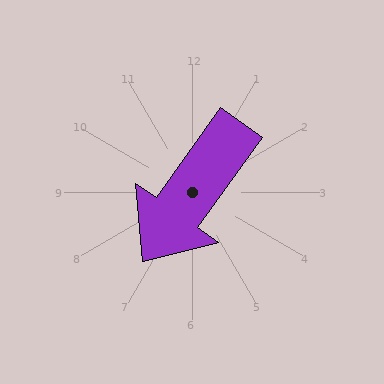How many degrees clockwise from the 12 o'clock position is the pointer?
Approximately 215 degrees.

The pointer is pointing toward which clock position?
Roughly 7 o'clock.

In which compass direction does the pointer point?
Southwest.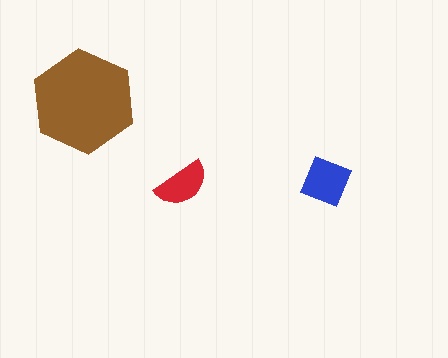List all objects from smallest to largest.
The red semicircle, the blue square, the brown hexagon.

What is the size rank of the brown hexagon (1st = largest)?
1st.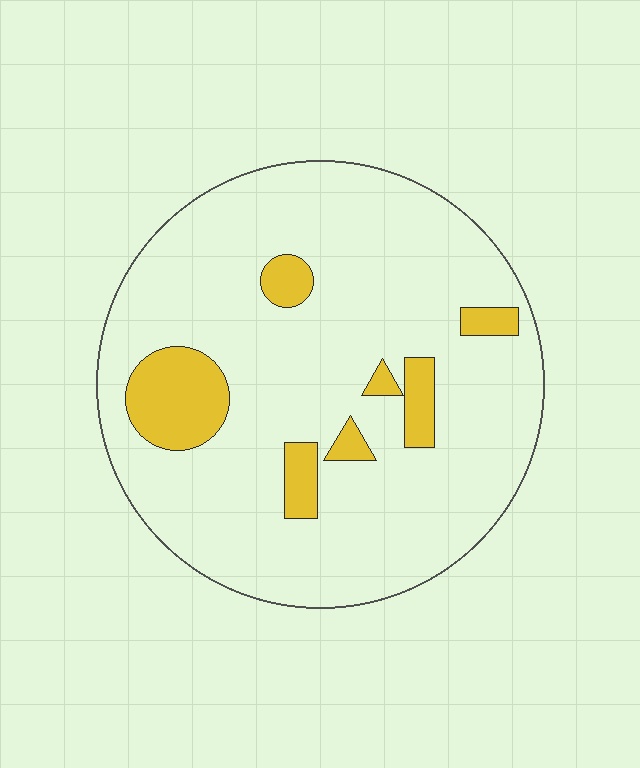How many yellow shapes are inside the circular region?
7.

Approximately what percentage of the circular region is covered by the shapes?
Approximately 15%.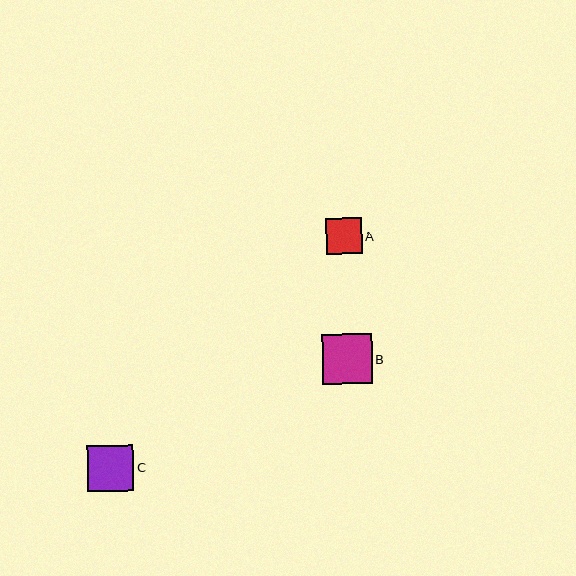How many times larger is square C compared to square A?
Square C is approximately 1.3 times the size of square A.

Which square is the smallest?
Square A is the smallest with a size of approximately 36 pixels.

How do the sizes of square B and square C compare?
Square B and square C are approximately the same size.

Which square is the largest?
Square B is the largest with a size of approximately 50 pixels.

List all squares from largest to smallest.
From largest to smallest: B, C, A.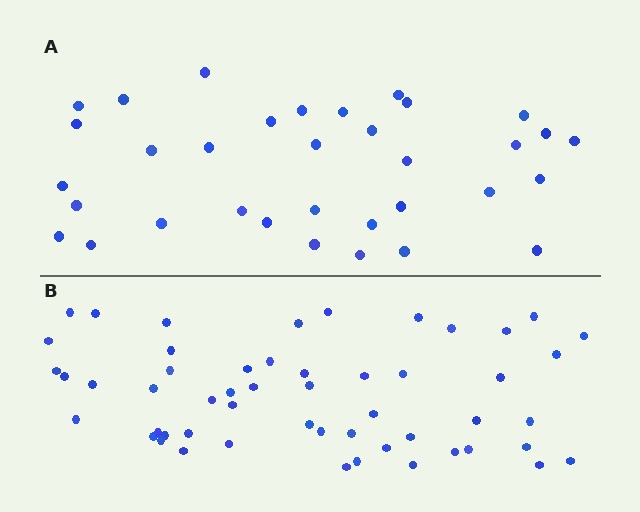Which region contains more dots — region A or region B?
Region B (the bottom region) has more dots.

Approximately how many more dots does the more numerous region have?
Region B has approximately 20 more dots than region A.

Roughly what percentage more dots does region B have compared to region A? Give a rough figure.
About 55% more.